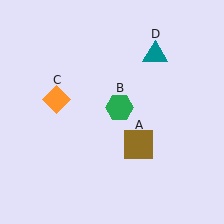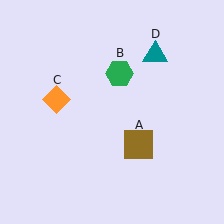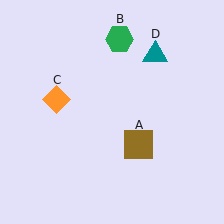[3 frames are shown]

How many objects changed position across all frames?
1 object changed position: green hexagon (object B).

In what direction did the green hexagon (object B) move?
The green hexagon (object B) moved up.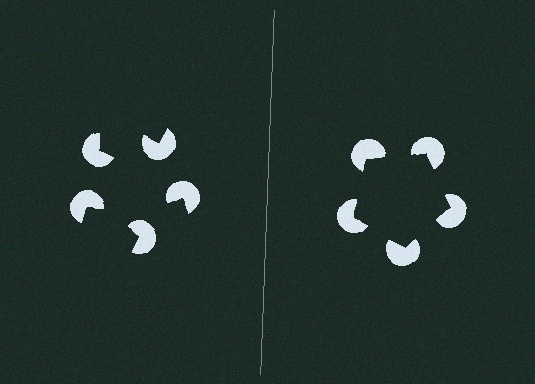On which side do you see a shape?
An illusory pentagon appears on the right side. On the left side the wedge cuts are rotated, so no coherent shape forms.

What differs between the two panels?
The pac-man discs are positioned identically on both sides; only the wedge orientations differ. On the right they align to a pentagon; on the left they are misaligned.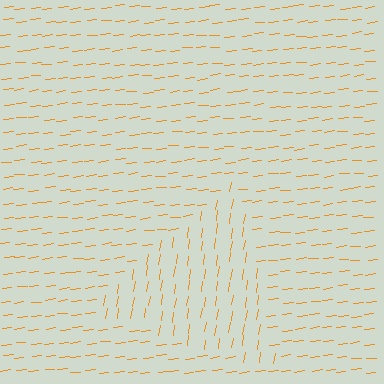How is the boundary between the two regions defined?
The boundary is defined purely by a change in line orientation (approximately 75 degrees difference). All lines are the same color and thickness.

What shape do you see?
I see a triangle.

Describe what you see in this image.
The image is filled with small orange line segments. A triangle region in the image has lines oriented differently from the surrounding lines, creating a visible texture boundary.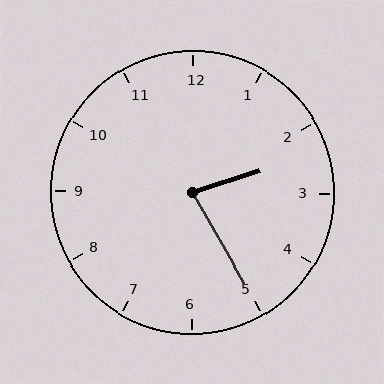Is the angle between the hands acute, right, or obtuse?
It is acute.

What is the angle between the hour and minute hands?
Approximately 78 degrees.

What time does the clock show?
2:25.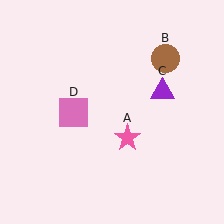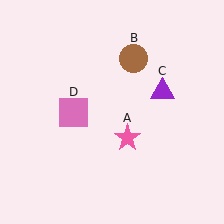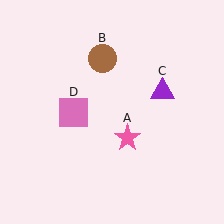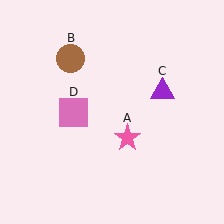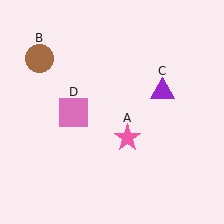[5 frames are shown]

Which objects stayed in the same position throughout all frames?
Pink star (object A) and purple triangle (object C) and pink square (object D) remained stationary.